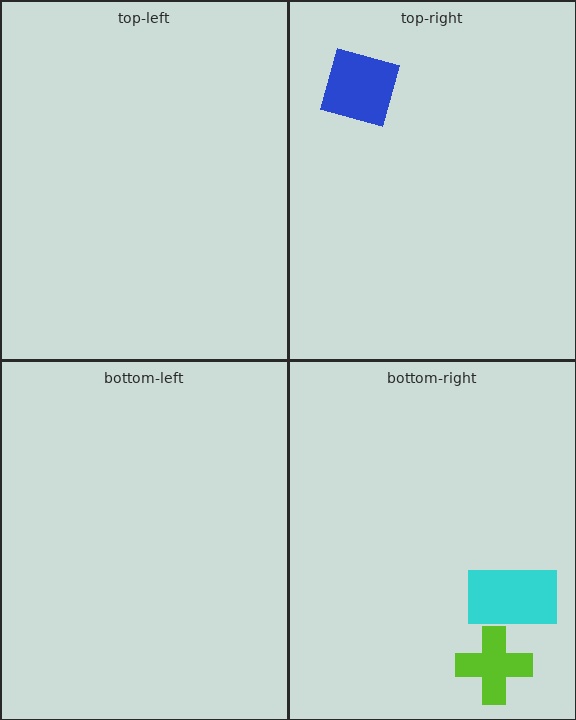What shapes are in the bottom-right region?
The lime cross, the cyan rectangle.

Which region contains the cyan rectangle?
The bottom-right region.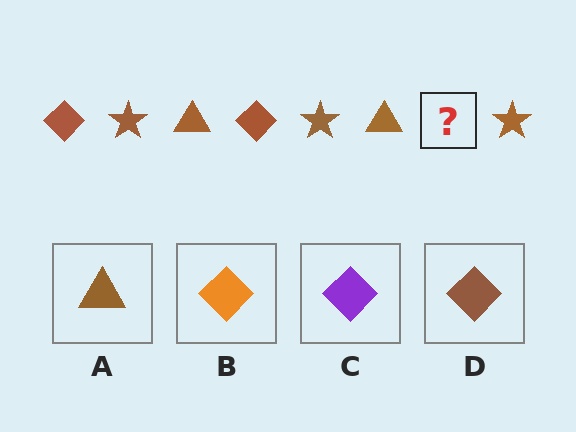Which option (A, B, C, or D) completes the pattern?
D.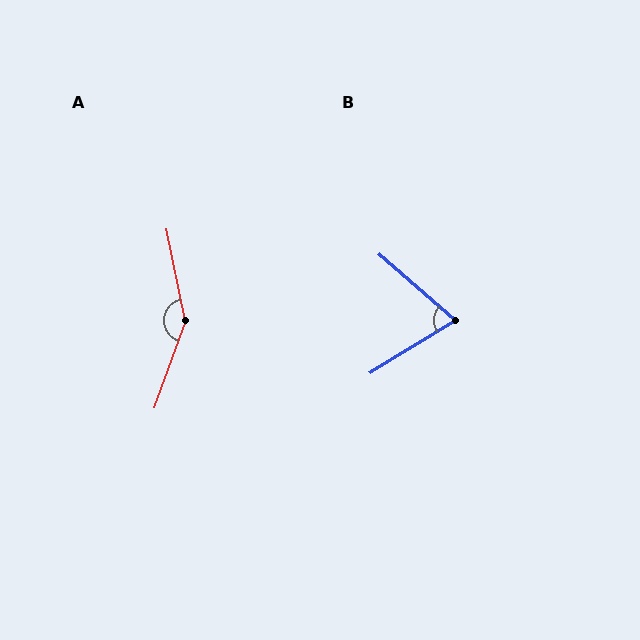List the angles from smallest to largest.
B (73°), A (149°).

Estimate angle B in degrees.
Approximately 73 degrees.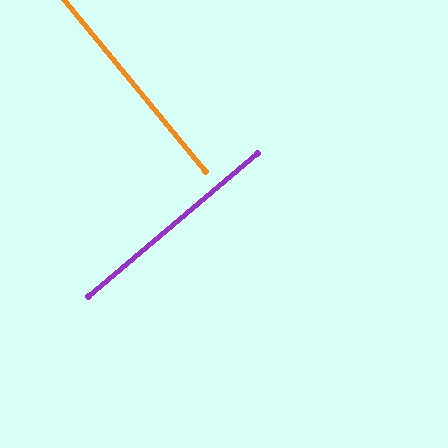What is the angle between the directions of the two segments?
Approximately 89 degrees.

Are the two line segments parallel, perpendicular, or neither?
Perpendicular — they meet at approximately 89°.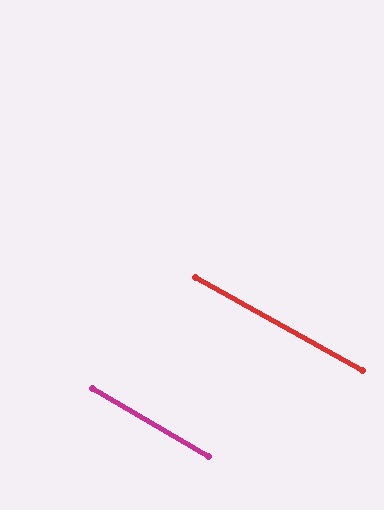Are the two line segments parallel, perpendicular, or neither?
Parallel — their directions differ by only 1.3°.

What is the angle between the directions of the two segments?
Approximately 1 degree.